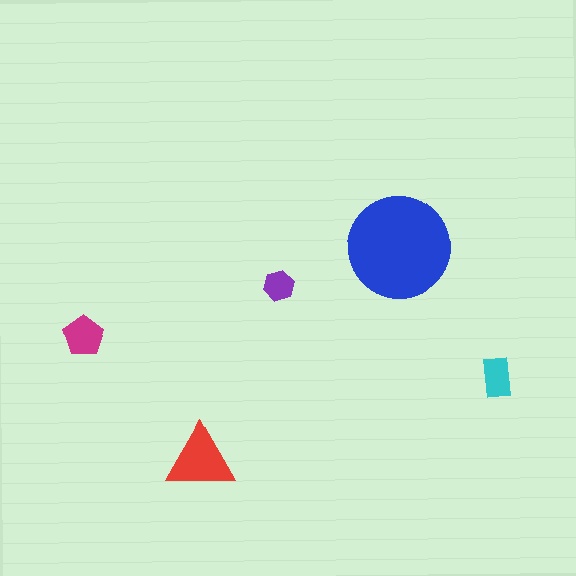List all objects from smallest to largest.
The purple hexagon, the cyan rectangle, the magenta pentagon, the red triangle, the blue circle.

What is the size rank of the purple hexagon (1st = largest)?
5th.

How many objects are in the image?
There are 5 objects in the image.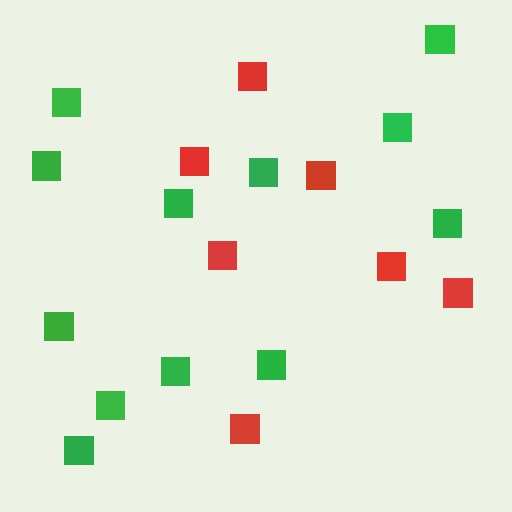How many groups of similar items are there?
There are 2 groups: one group of red squares (7) and one group of green squares (12).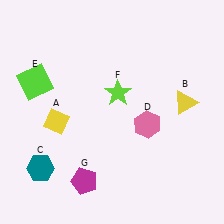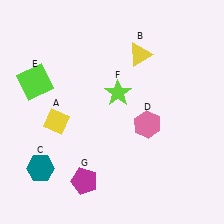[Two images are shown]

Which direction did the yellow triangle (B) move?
The yellow triangle (B) moved up.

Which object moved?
The yellow triangle (B) moved up.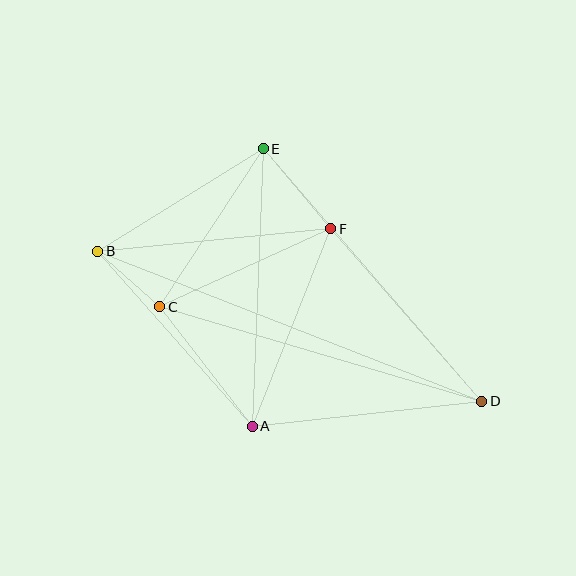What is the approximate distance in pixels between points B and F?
The distance between B and F is approximately 234 pixels.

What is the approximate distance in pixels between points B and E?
The distance between B and E is approximately 194 pixels.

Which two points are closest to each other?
Points B and C are closest to each other.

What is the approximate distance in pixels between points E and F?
The distance between E and F is approximately 105 pixels.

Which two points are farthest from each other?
Points B and D are farthest from each other.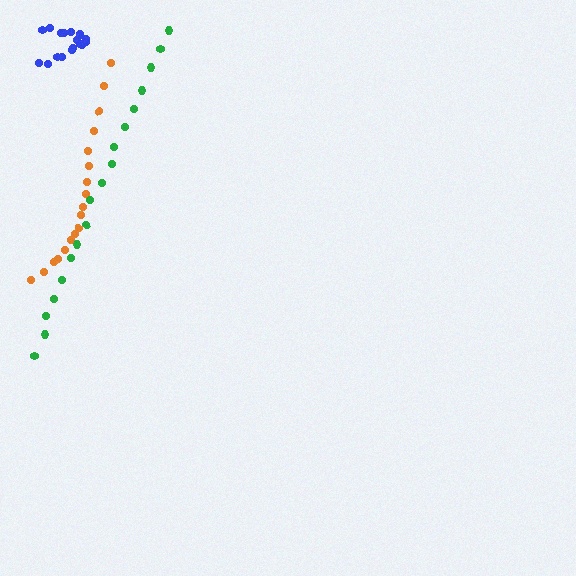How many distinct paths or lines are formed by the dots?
There are 3 distinct paths.